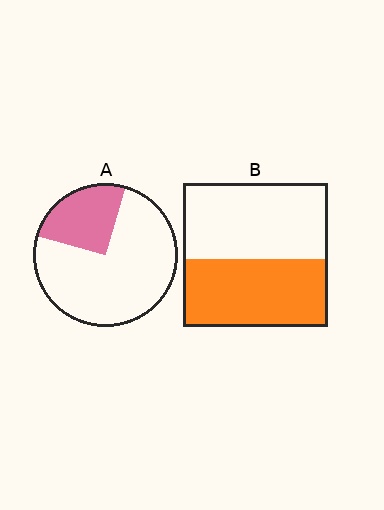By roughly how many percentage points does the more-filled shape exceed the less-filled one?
By roughly 20 percentage points (B over A).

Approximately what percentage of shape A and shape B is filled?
A is approximately 25% and B is approximately 45%.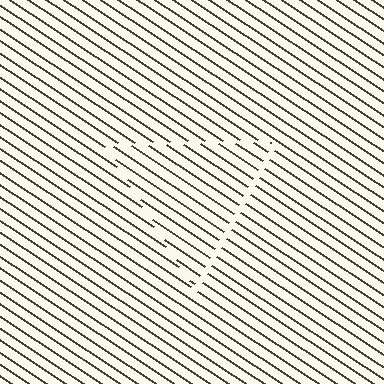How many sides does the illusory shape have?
3 sides — the line-ends trace a triangle.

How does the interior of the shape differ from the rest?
The interior of the shape contains the same grating, shifted by half a period — the contour is defined by the phase discontinuity where line-ends from the inner and outer gratings abut.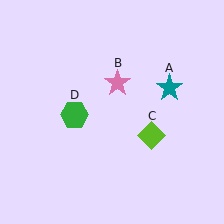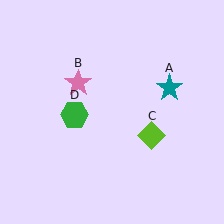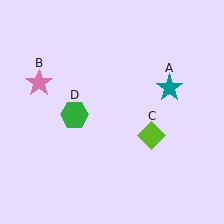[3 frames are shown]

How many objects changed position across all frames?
1 object changed position: pink star (object B).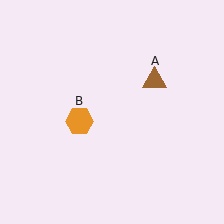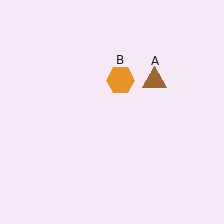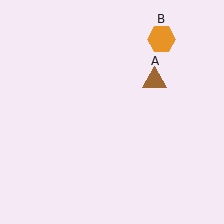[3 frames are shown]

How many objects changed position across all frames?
1 object changed position: orange hexagon (object B).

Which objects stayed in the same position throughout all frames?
Brown triangle (object A) remained stationary.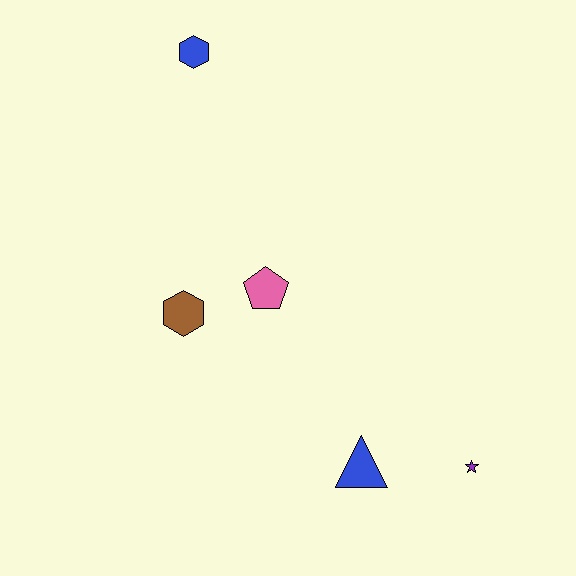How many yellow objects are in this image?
There are no yellow objects.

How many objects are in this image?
There are 5 objects.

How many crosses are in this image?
There are no crosses.